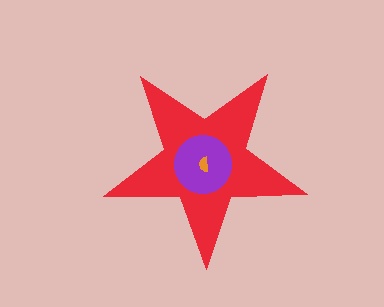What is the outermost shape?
The red star.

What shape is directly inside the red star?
The purple circle.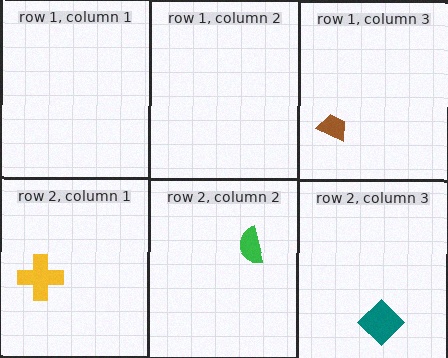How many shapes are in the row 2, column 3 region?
1.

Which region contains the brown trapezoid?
The row 1, column 3 region.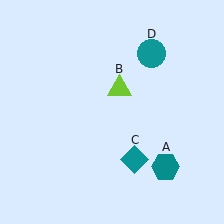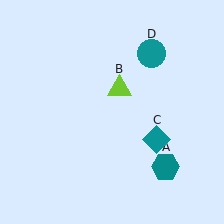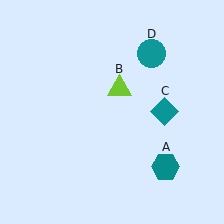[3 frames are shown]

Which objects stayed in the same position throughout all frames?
Teal hexagon (object A) and lime triangle (object B) and teal circle (object D) remained stationary.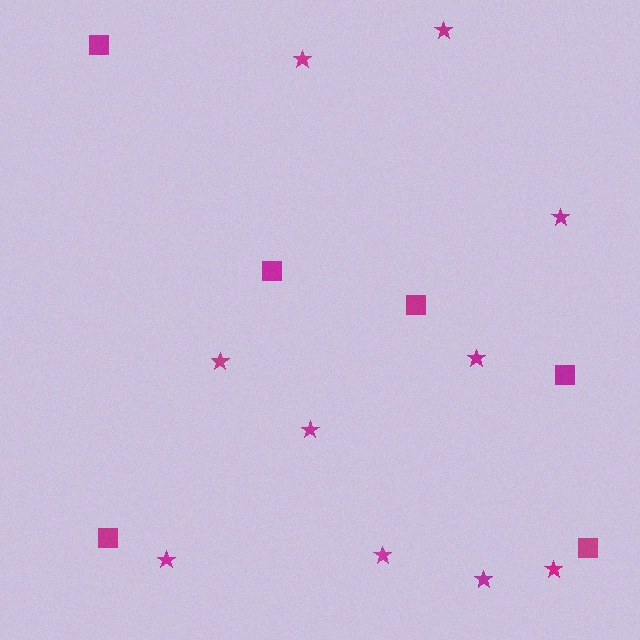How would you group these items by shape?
There are 2 groups: one group of stars (10) and one group of squares (6).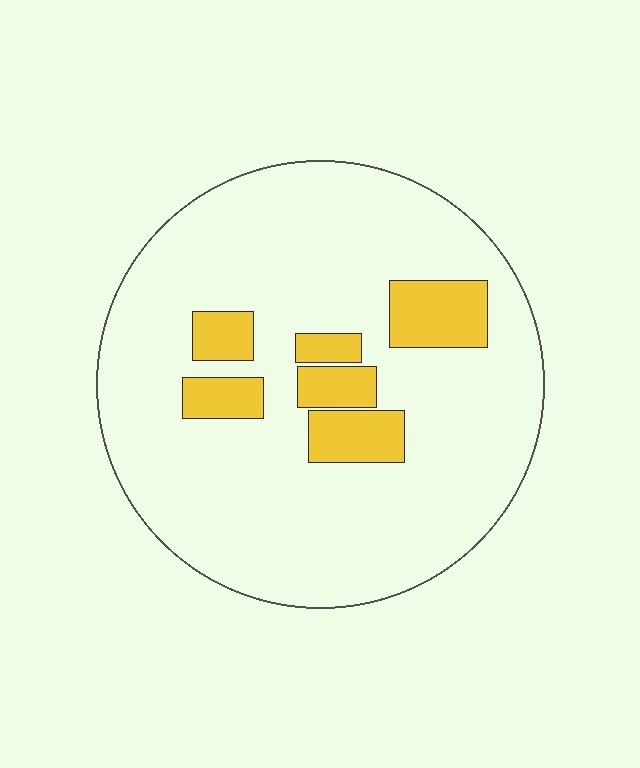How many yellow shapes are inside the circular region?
6.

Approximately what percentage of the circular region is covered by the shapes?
Approximately 15%.